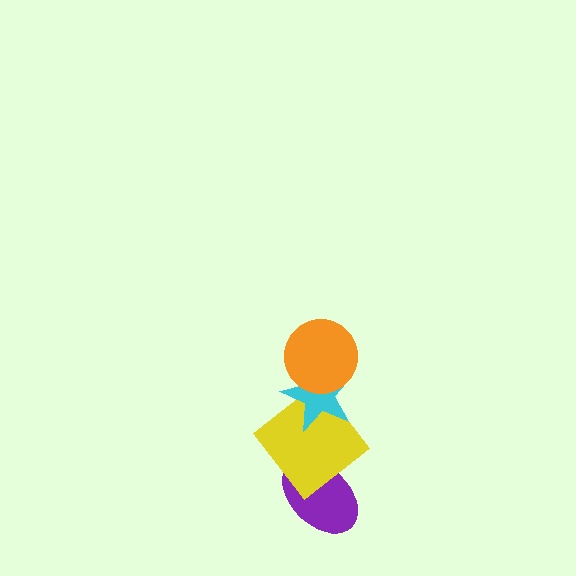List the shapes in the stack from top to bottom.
From top to bottom: the orange circle, the cyan star, the yellow diamond, the purple ellipse.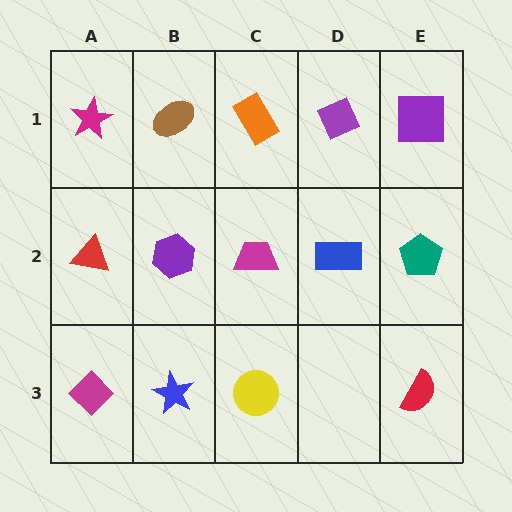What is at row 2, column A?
A red triangle.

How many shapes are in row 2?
5 shapes.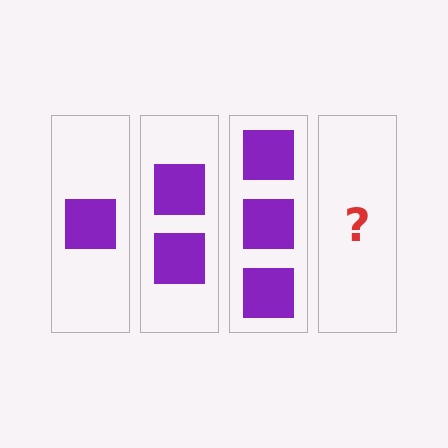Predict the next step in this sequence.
The next step is 4 squares.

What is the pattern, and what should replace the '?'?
The pattern is that each step adds one more square. The '?' should be 4 squares.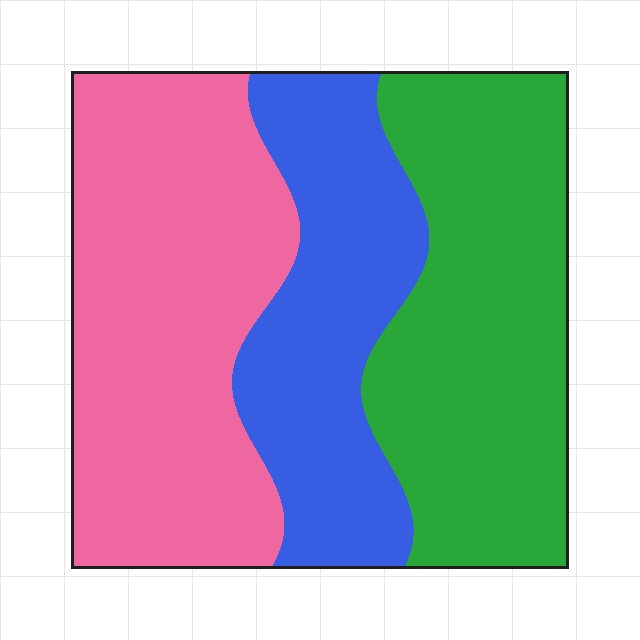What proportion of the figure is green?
Green covers about 35% of the figure.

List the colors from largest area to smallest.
From largest to smallest: pink, green, blue.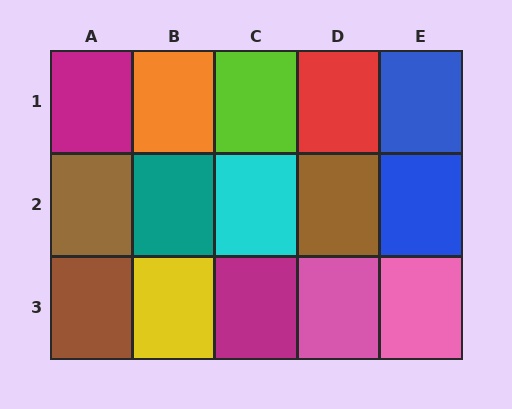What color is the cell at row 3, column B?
Yellow.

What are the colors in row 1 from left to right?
Magenta, orange, lime, red, blue.